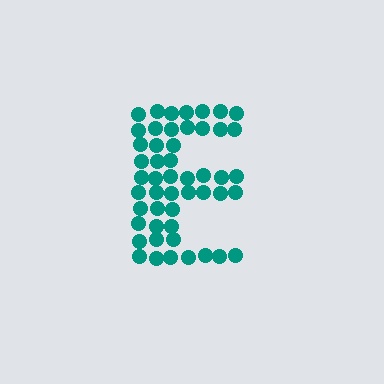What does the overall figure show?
The overall figure shows the letter E.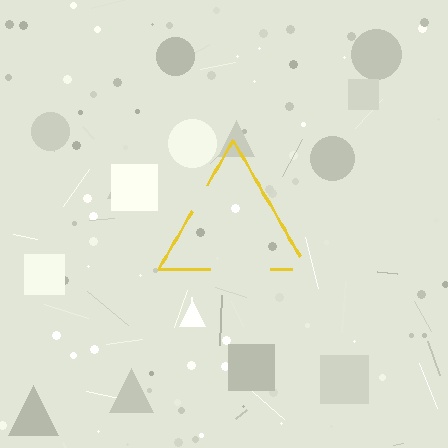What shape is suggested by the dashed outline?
The dashed outline suggests a triangle.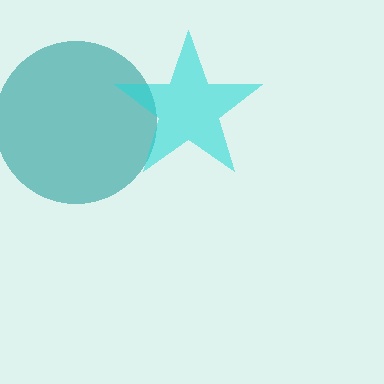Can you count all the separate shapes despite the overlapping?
Yes, there are 2 separate shapes.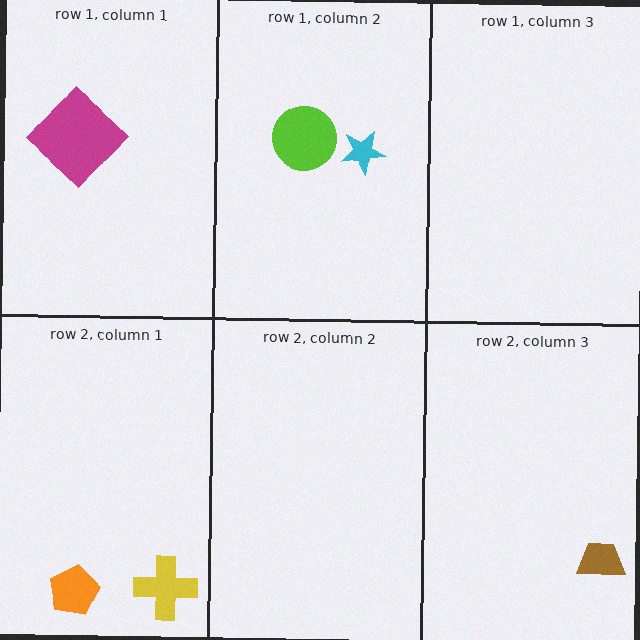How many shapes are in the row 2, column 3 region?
1.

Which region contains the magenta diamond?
The row 1, column 1 region.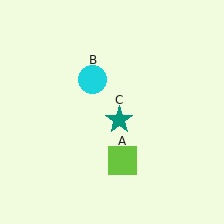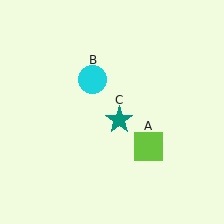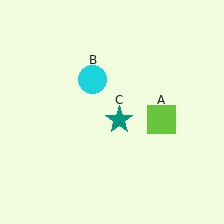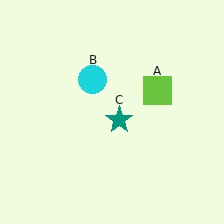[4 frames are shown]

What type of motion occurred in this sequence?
The lime square (object A) rotated counterclockwise around the center of the scene.